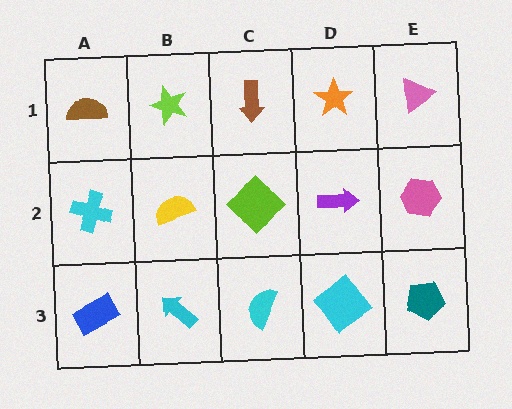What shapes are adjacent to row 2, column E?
A pink triangle (row 1, column E), a teal pentagon (row 3, column E), a purple arrow (row 2, column D).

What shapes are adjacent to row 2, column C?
A brown arrow (row 1, column C), a cyan semicircle (row 3, column C), a yellow semicircle (row 2, column B), a purple arrow (row 2, column D).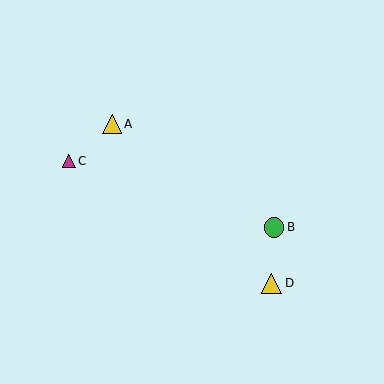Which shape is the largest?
The yellow triangle (labeled D) is the largest.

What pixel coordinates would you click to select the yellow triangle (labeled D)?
Click at (272, 283) to select the yellow triangle D.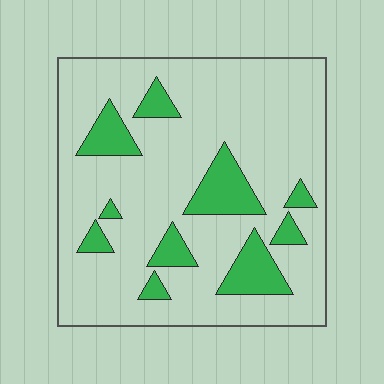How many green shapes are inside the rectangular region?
10.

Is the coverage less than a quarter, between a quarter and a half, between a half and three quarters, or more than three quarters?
Less than a quarter.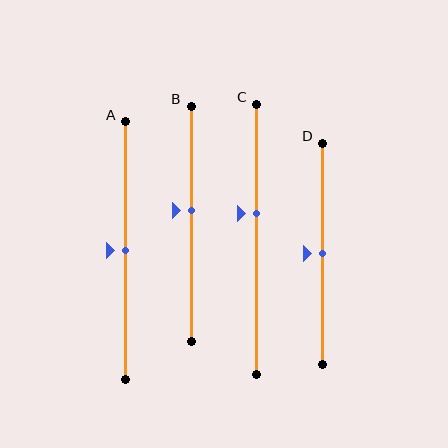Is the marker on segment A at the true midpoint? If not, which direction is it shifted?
Yes, the marker on segment A is at the true midpoint.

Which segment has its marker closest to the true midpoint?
Segment A has its marker closest to the true midpoint.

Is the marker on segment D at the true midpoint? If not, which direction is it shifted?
Yes, the marker on segment D is at the true midpoint.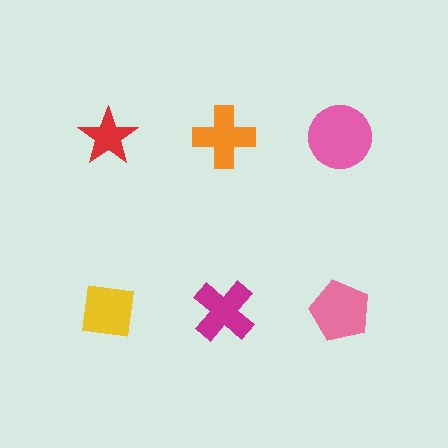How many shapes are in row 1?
3 shapes.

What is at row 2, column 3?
A pink pentagon.